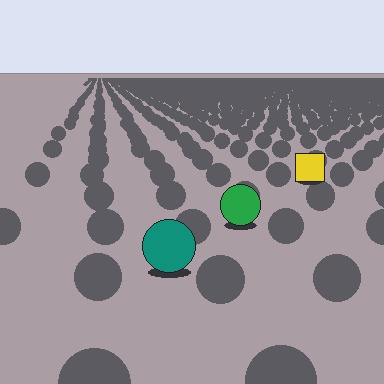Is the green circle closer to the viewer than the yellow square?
Yes. The green circle is closer — you can tell from the texture gradient: the ground texture is coarser near it.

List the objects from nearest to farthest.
From nearest to farthest: the teal circle, the green circle, the yellow square.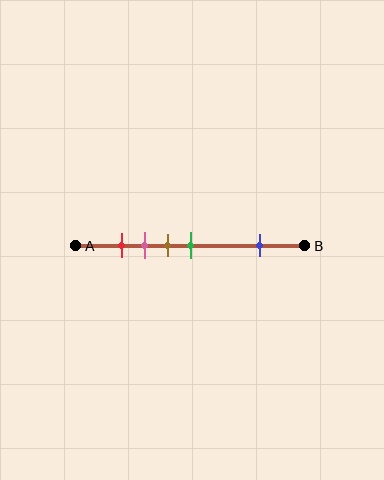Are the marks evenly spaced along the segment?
No, the marks are not evenly spaced.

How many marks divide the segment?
There are 5 marks dividing the segment.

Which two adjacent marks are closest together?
The red and pink marks are the closest adjacent pair.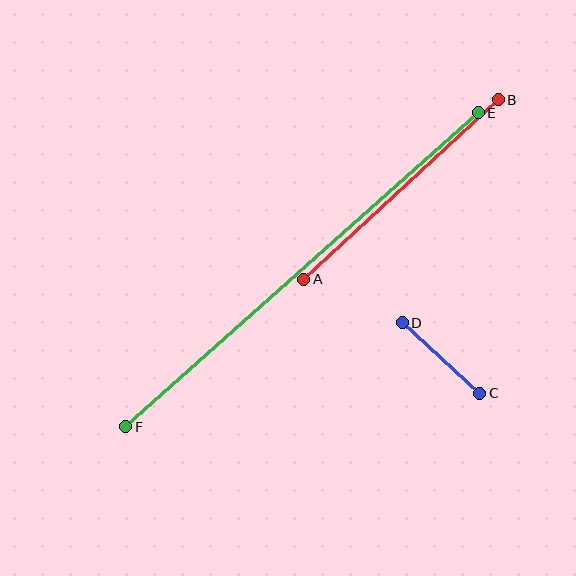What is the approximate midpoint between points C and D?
The midpoint is at approximately (441, 358) pixels.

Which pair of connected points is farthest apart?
Points E and F are farthest apart.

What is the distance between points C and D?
The distance is approximately 105 pixels.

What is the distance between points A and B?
The distance is approximately 265 pixels.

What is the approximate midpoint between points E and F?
The midpoint is at approximately (302, 270) pixels.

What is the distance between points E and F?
The distance is approximately 472 pixels.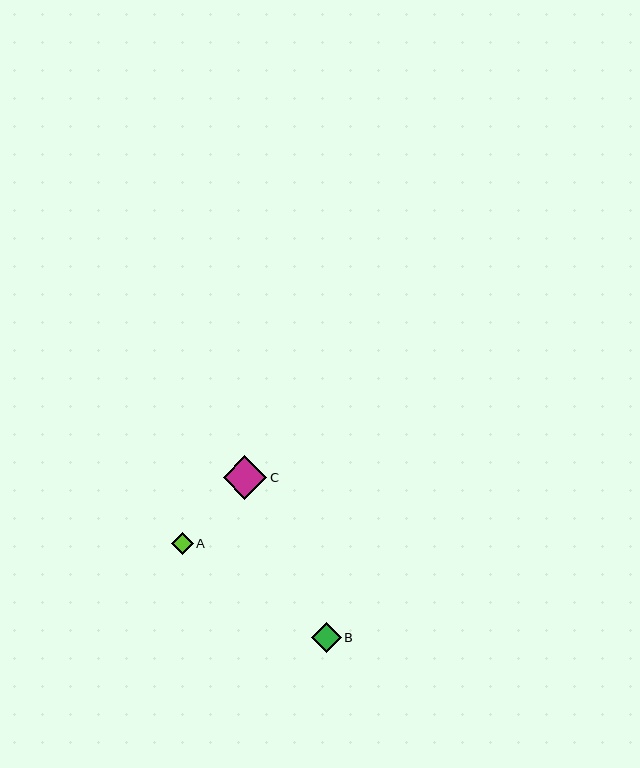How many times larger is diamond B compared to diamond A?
Diamond B is approximately 1.4 times the size of diamond A.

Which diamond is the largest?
Diamond C is the largest with a size of approximately 43 pixels.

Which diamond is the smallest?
Diamond A is the smallest with a size of approximately 22 pixels.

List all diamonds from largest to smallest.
From largest to smallest: C, B, A.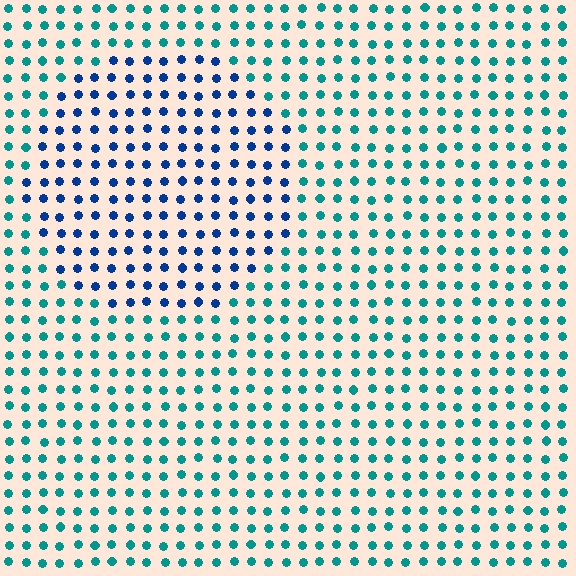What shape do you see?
I see a circle.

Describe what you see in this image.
The image is filled with small teal elements in a uniform arrangement. A circle-shaped region is visible where the elements are tinted to a slightly different hue, forming a subtle color boundary.